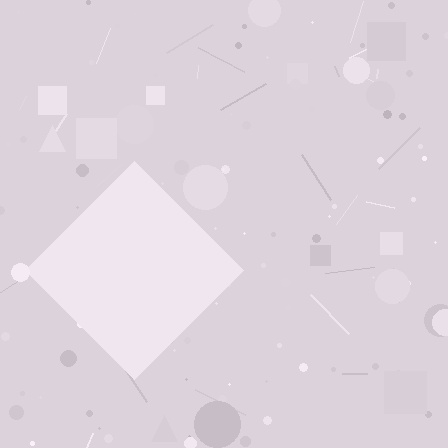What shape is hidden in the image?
A diamond is hidden in the image.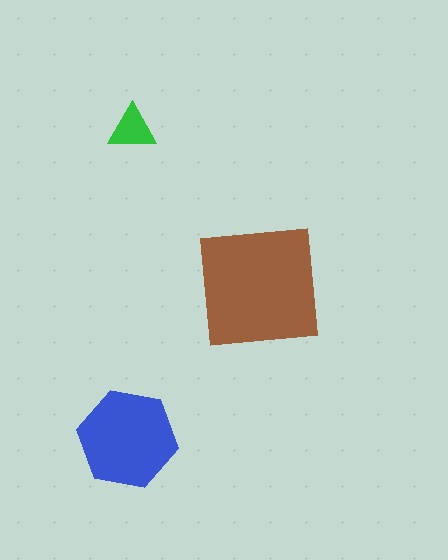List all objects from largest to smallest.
The brown square, the blue hexagon, the green triangle.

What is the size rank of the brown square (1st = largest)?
1st.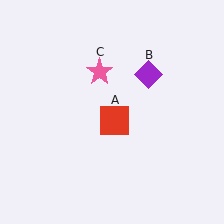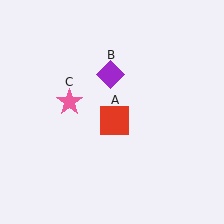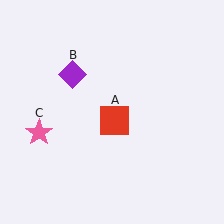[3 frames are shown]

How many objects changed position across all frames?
2 objects changed position: purple diamond (object B), pink star (object C).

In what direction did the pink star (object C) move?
The pink star (object C) moved down and to the left.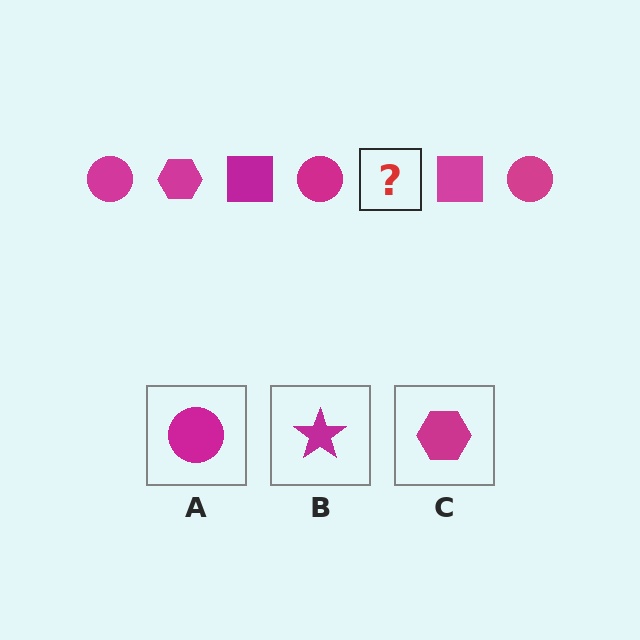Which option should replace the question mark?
Option C.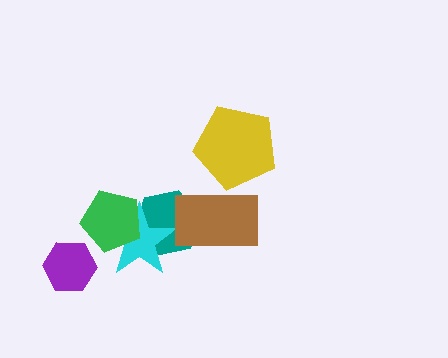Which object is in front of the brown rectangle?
The yellow pentagon is in front of the brown rectangle.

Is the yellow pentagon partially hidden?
No, no other shape covers it.